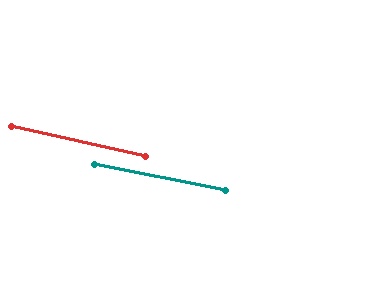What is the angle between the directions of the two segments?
Approximately 2 degrees.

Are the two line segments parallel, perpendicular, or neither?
Parallel — their directions differ by only 1.6°.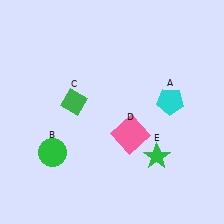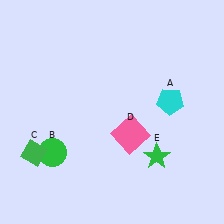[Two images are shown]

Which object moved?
The green diamond (C) moved down.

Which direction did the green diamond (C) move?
The green diamond (C) moved down.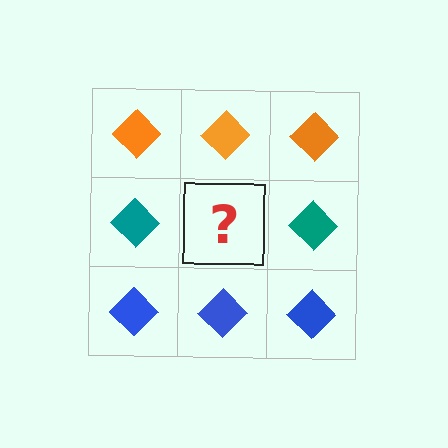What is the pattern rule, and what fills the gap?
The rule is that each row has a consistent color. The gap should be filled with a teal diamond.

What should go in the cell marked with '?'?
The missing cell should contain a teal diamond.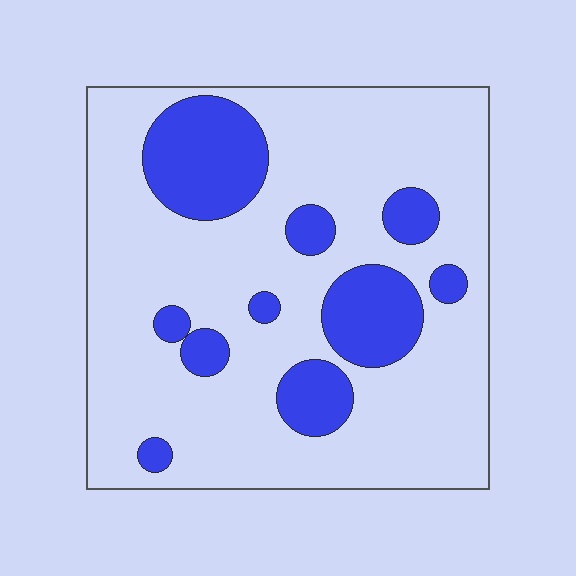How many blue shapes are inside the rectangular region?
10.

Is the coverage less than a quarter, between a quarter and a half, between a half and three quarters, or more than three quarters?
Less than a quarter.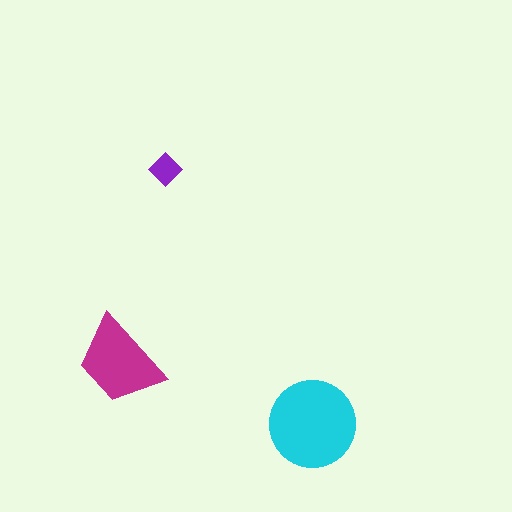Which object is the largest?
The cyan circle.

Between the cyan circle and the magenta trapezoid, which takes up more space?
The cyan circle.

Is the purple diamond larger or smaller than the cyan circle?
Smaller.